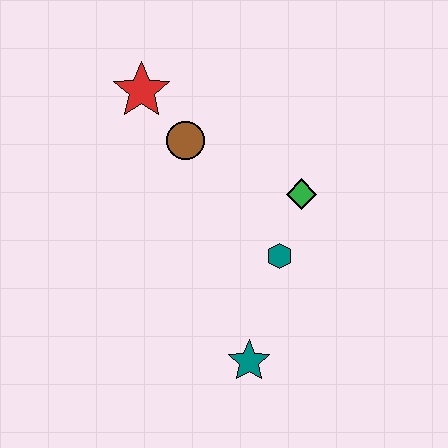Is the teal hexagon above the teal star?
Yes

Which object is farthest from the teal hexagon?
The red star is farthest from the teal hexagon.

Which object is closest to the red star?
The brown circle is closest to the red star.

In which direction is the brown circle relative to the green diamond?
The brown circle is to the left of the green diamond.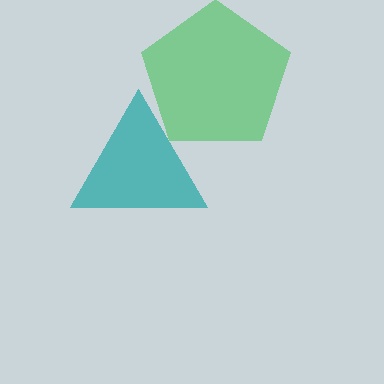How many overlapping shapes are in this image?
There are 2 overlapping shapes in the image.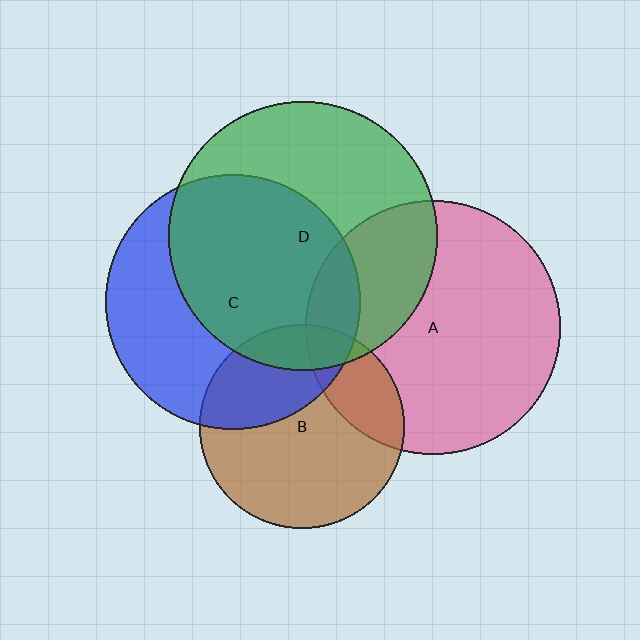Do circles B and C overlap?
Yes.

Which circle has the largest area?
Circle D (green).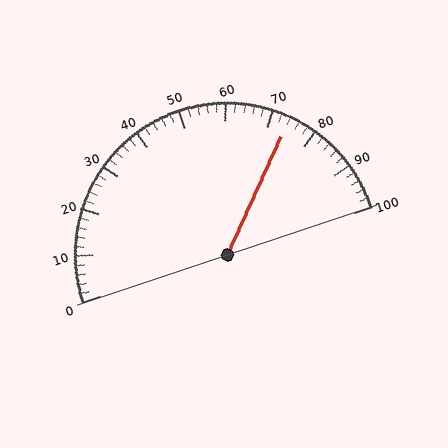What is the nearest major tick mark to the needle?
The nearest major tick mark is 70.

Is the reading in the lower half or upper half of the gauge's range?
The reading is in the upper half of the range (0 to 100).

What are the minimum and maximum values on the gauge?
The gauge ranges from 0 to 100.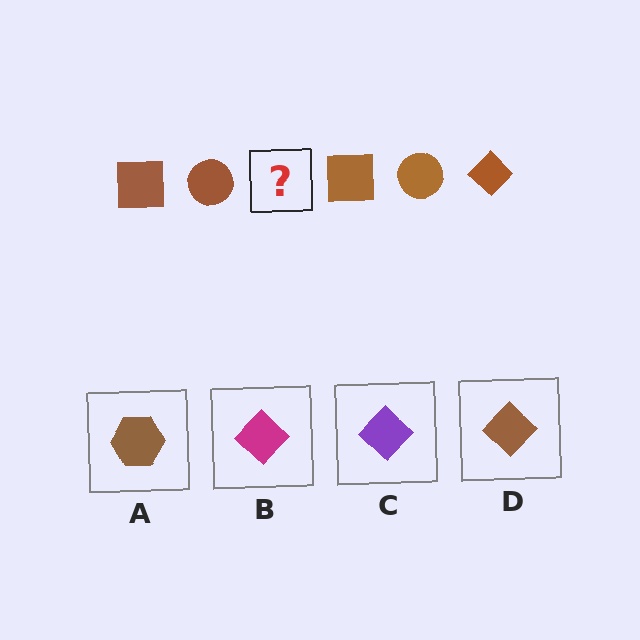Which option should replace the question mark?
Option D.